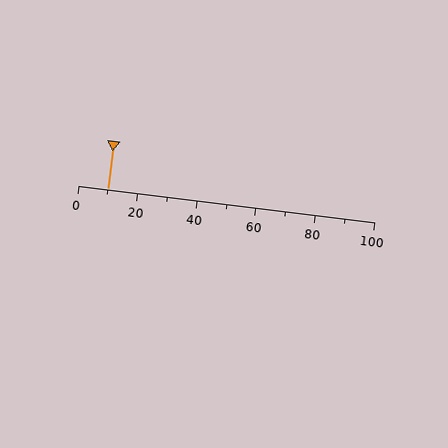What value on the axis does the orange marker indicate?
The marker indicates approximately 10.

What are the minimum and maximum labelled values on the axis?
The axis runs from 0 to 100.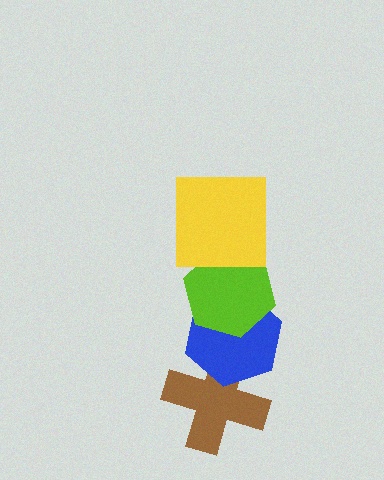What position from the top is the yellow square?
The yellow square is 1st from the top.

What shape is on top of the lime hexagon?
The yellow square is on top of the lime hexagon.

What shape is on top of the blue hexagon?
The lime hexagon is on top of the blue hexagon.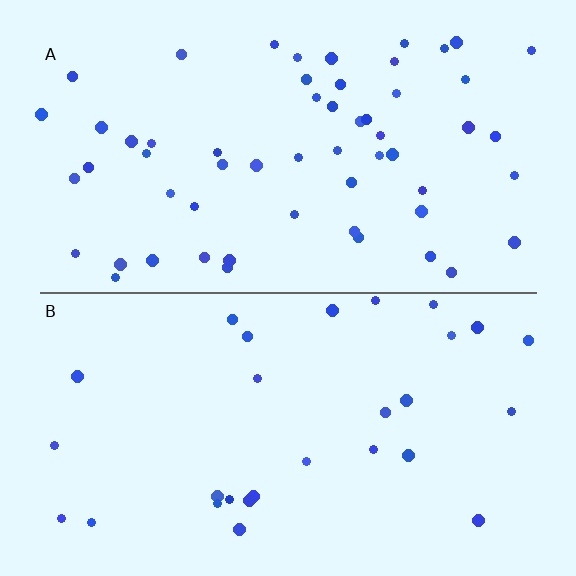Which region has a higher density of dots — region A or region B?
A (the top).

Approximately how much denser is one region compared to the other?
Approximately 2.0× — region A over region B.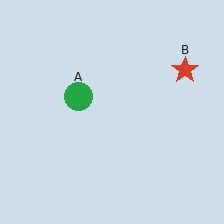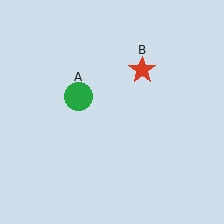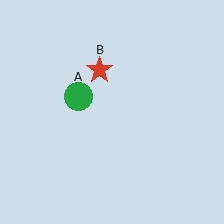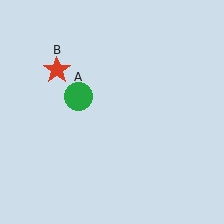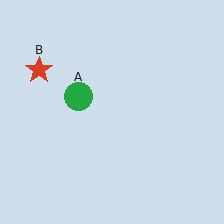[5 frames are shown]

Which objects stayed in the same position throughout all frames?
Green circle (object A) remained stationary.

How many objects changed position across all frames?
1 object changed position: red star (object B).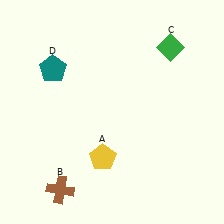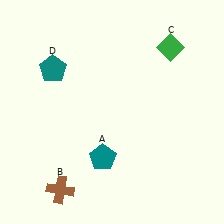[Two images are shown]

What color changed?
The pentagon (A) changed from yellow in Image 1 to teal in Image 2.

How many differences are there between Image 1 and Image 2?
There is 1 difference between the two images.